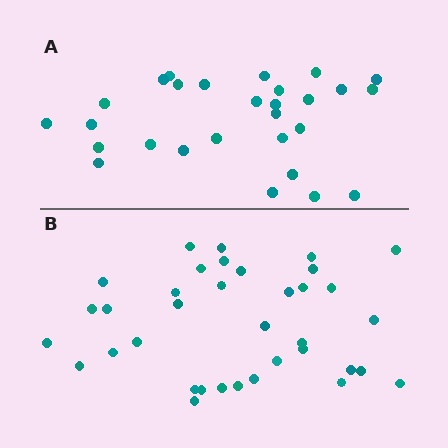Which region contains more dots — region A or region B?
Region B (the bottom region) has more dots.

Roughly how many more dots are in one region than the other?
Region B has roughly 8 or so more dots than region A.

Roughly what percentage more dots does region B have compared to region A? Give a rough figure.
About 30% more.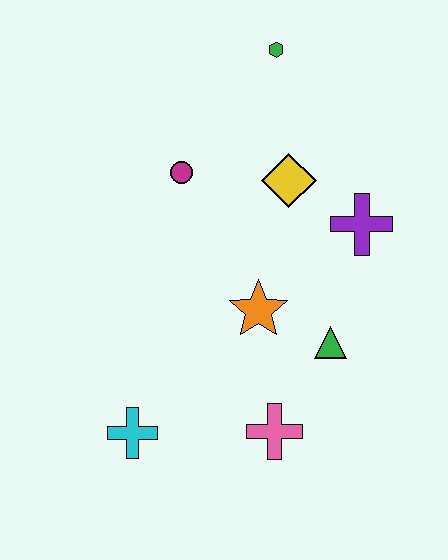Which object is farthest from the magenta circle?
The pink cross is farthest from the magenta circle.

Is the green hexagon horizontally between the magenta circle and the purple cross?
Yes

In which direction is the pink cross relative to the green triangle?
The pink cross is below the green triangle.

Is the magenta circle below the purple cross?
No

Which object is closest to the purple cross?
The yellow diamond is closest to the purple cross.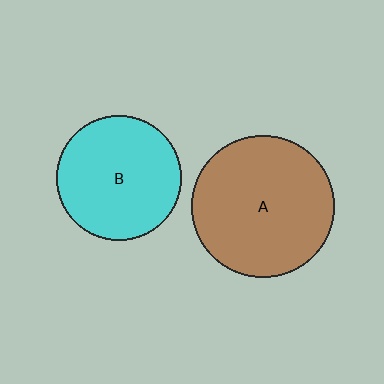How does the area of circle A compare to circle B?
Approximately 1.3 times.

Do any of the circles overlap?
No, none of the circles overlap.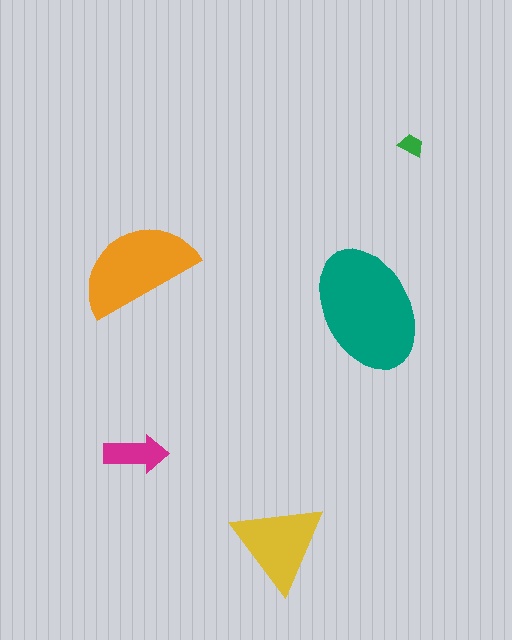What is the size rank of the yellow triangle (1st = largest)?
3rd.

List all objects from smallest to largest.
The green trapezoid, the magenta arrow, the yellow triangle, the orange semicircle, the teal ellipse.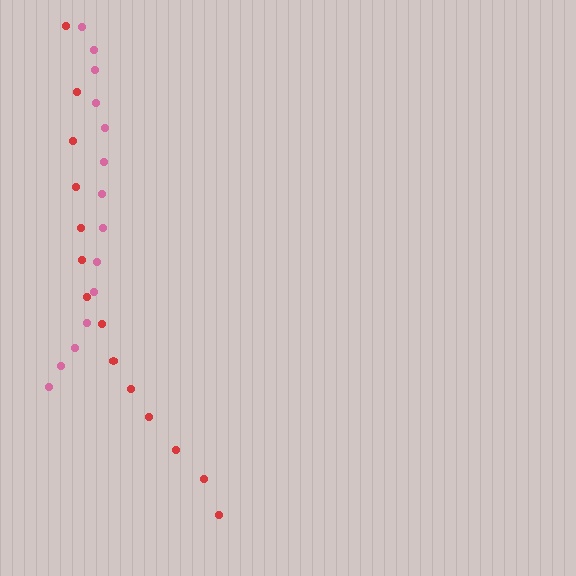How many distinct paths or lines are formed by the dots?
There are 2 distinct paths.